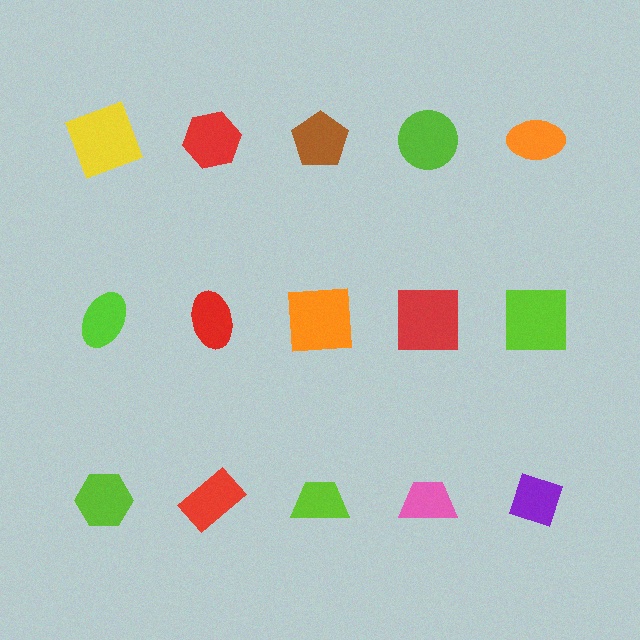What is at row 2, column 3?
An orange square.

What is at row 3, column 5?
A purple diamond.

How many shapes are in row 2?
5 shapes.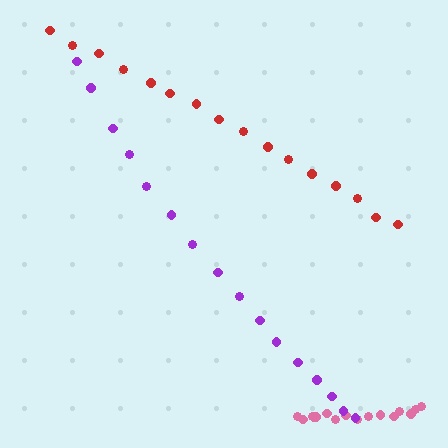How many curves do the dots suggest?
There are 3 distinct paths.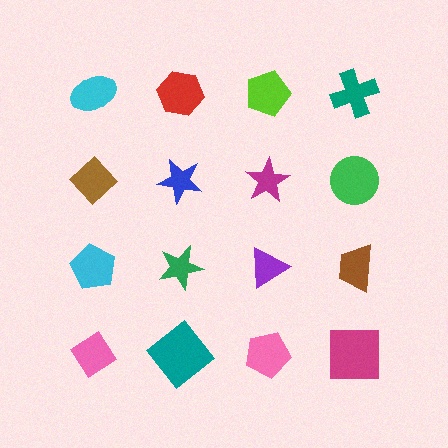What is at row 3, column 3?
A purple triangle.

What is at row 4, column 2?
A teal diamond.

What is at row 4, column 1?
A pink diamond.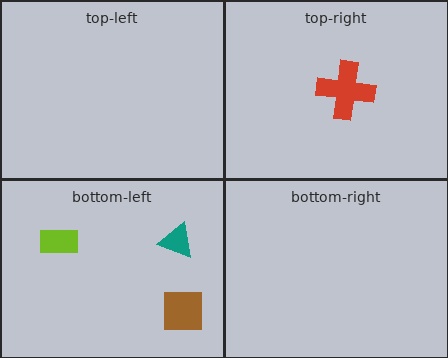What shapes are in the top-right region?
The red cross.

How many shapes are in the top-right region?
1.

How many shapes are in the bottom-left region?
3.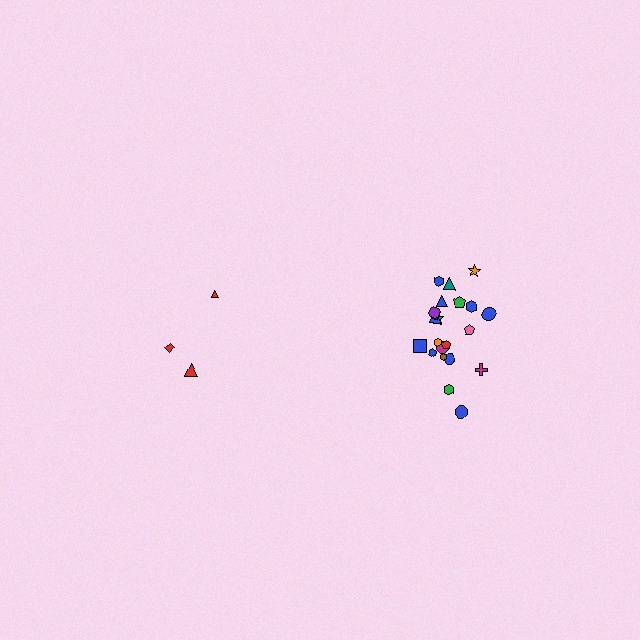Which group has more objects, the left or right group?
The right group.